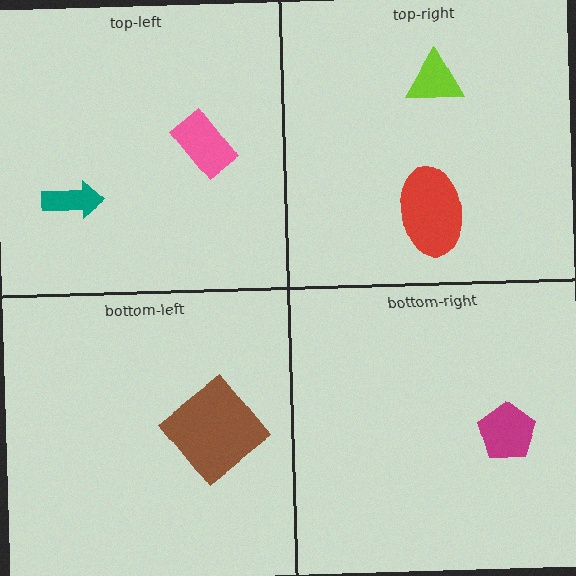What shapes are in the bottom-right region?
The magenta pentagon.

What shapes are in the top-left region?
The teal arrow, the pink rectangle.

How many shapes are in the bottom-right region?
1.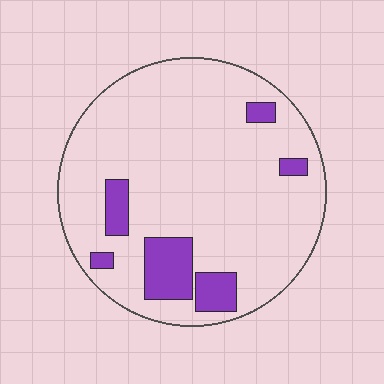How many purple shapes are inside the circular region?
6.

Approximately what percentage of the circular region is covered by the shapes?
Approximately 15%.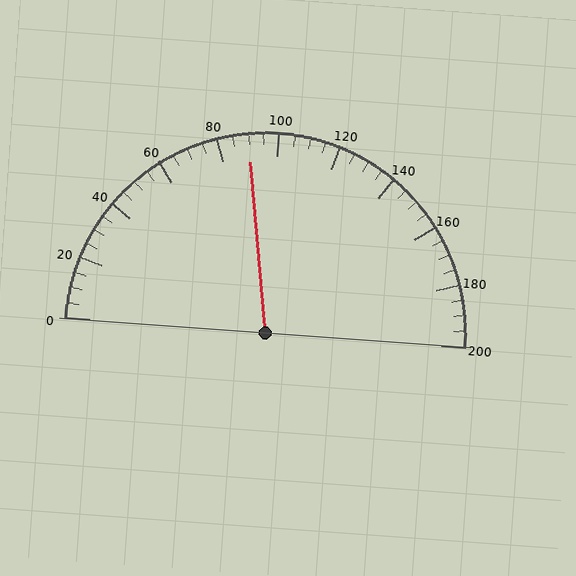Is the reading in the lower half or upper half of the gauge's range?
The reading is in the lower half of the range (0 to 200).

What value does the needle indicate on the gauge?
The needle indicates approximately 90.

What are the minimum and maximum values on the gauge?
The gauge ranges from 0 to 200.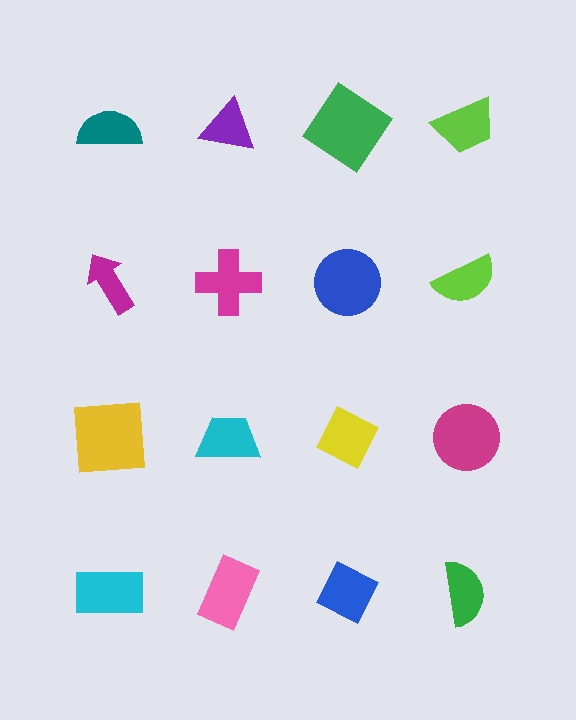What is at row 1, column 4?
A lime trapezoid.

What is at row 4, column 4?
A green semicircle.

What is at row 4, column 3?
A blue diamond.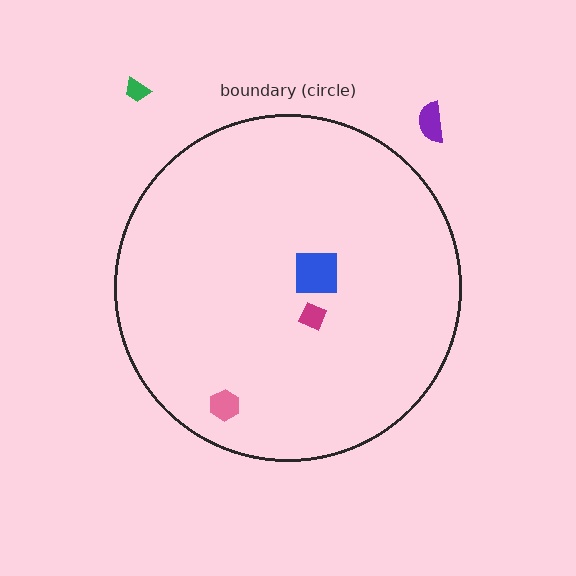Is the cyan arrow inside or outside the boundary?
Inside.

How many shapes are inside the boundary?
4 inside, 2 outside.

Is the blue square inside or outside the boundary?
Inside.